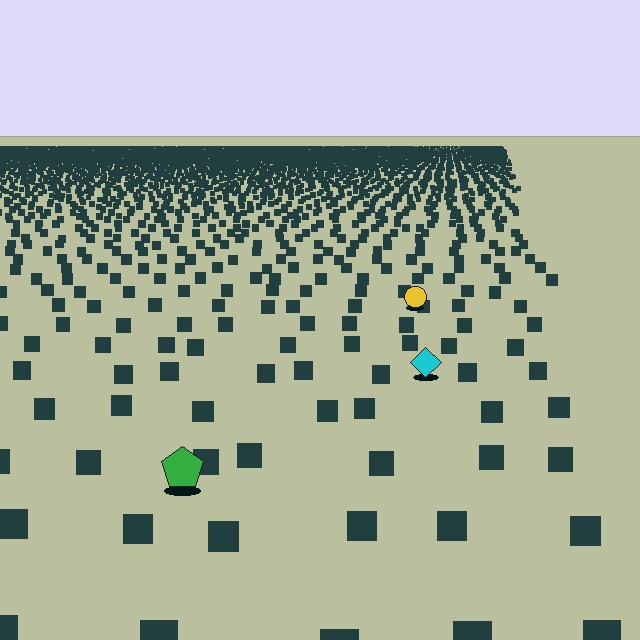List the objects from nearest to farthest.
From nearest to farthest: the green pentagon, the cyan diamond, the yellow circle.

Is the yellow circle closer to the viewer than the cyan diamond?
No. The cyan diamond is closer — you can tell from the texture gradient: the ground texture is coarser near it.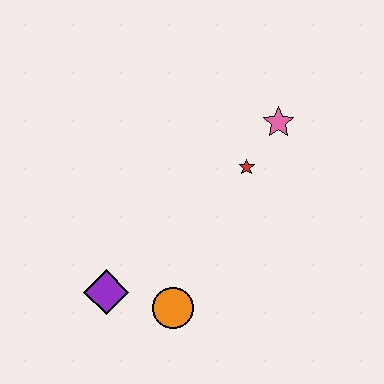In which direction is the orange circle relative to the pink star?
The orange circle is below the pink star.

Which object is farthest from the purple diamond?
The pink star is farthest from the purple diamond.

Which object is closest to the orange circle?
The purple diamond is closest to the orange circle.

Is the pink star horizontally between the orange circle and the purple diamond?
No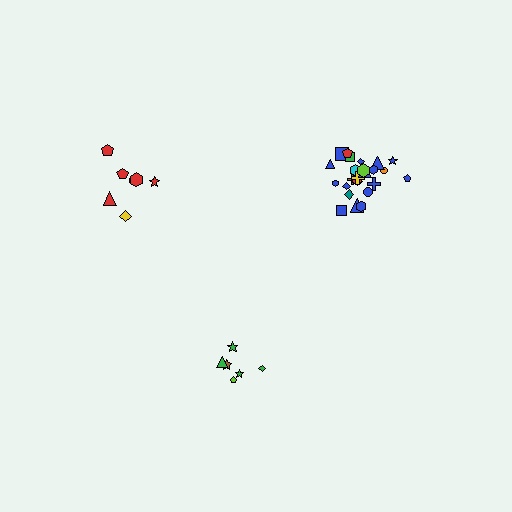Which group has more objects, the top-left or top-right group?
The top-right group.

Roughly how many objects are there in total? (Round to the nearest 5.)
Roughly 40 objects in total.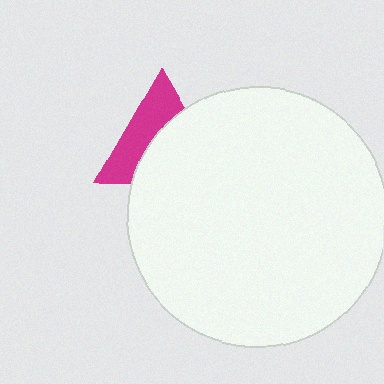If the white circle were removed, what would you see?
You would see the complete magenta triangle.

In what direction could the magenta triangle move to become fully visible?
The magenta triangle could move toward the upper-left. That would shift it out from behind the white circle entirely.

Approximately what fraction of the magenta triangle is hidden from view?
Roughly 54% of the magenta triangle is hidden behind the white circle.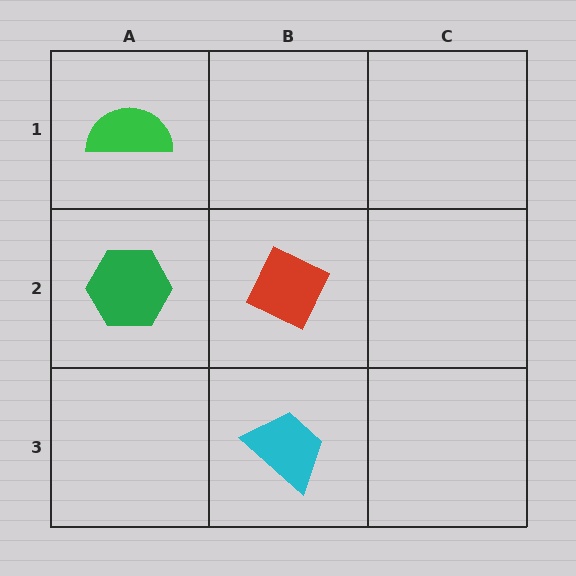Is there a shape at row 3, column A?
No, that cell is empty.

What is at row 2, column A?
A green hexagon.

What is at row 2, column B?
A red diamond.